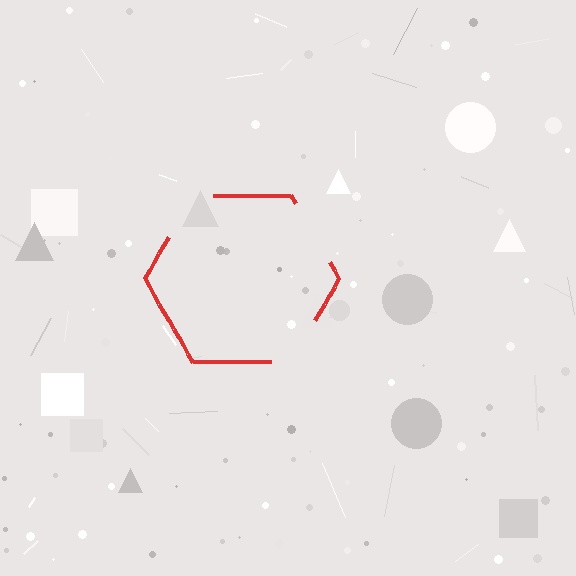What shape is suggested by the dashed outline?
The dashed outline suggests a hexagon.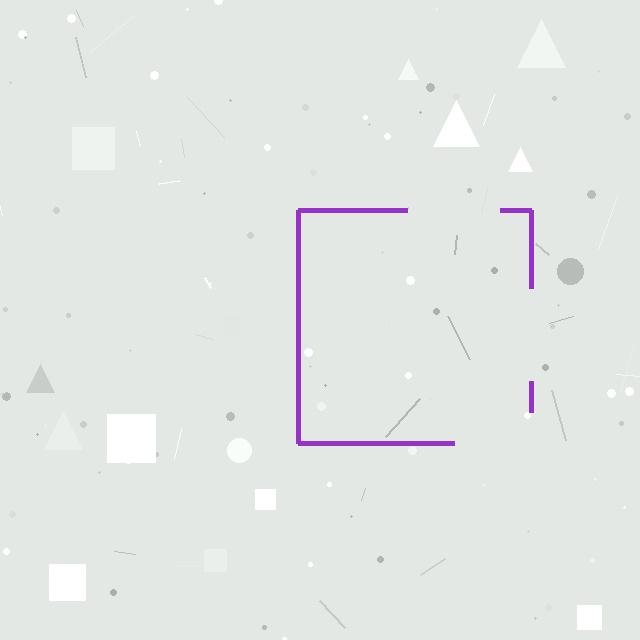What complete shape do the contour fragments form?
The contour fragments form a square.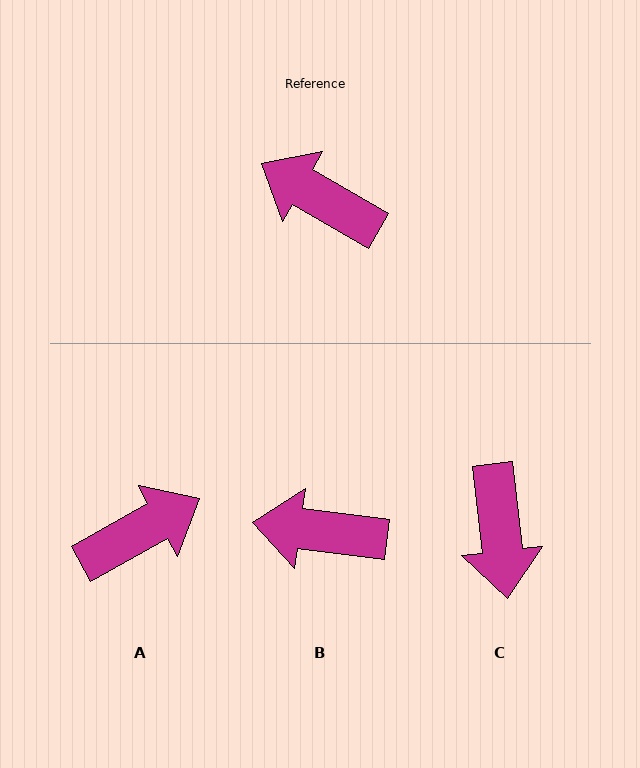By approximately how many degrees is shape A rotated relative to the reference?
Approximately 121 degrees clockwise.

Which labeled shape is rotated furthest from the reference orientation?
C, about 126 degrees away.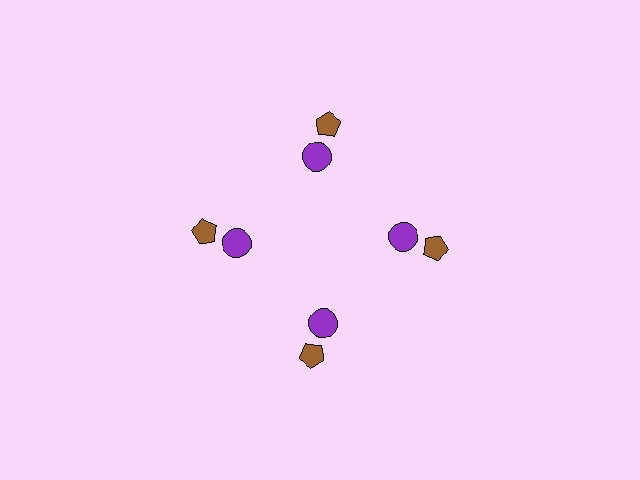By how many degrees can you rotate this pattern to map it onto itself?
The pattern maps onto itself every 90 degrees of rotation.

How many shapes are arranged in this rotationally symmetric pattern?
There are 8 shapes, arranged in 4 groups of 2.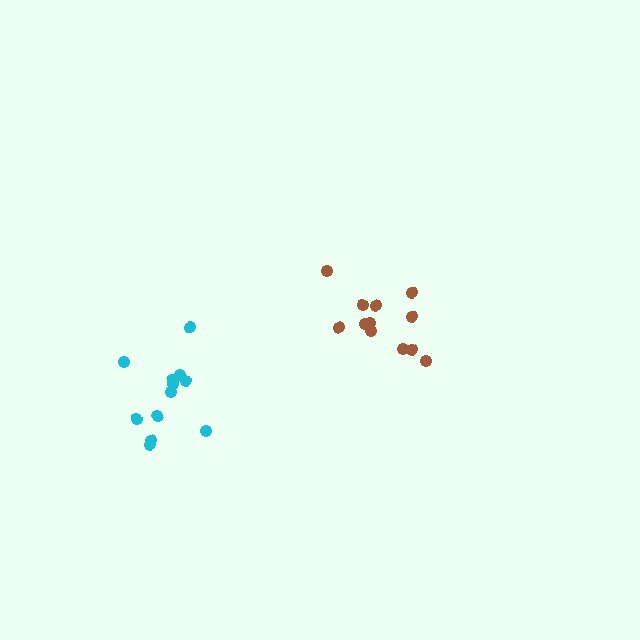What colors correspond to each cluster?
The clusters are colored: brown, cyan.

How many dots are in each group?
Group 1: 12 dots, Group 2: 12 dots (24 total).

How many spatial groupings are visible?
There are 2 spatial groupings.